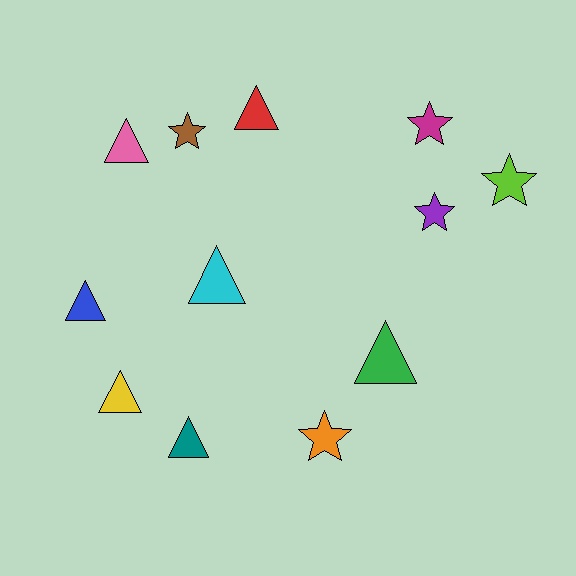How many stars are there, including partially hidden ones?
There are 5 stars.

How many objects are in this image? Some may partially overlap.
There are 12 objects.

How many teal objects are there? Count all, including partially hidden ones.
There is 1 teal object.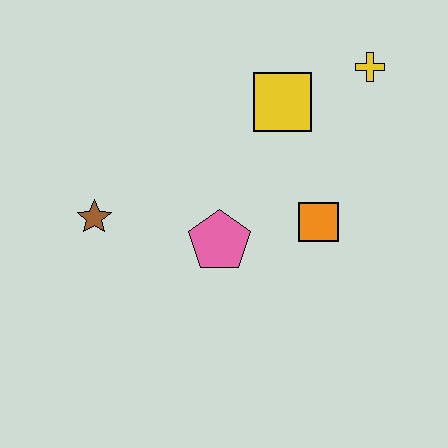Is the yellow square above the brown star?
Yes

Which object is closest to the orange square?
The pink pentagon is closest to the orange square.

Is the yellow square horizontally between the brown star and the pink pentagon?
No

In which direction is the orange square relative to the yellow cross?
The orange square is below the yellow cross.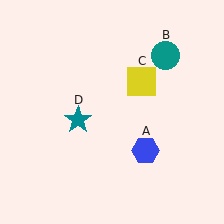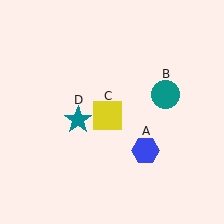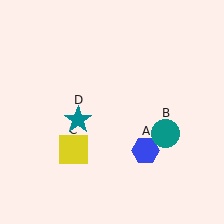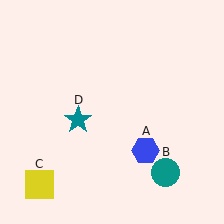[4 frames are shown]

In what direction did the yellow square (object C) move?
The yellow square (object C) moved down and to the left.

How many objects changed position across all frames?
2 objects changed position: teal circle (object B), yellow square (object C).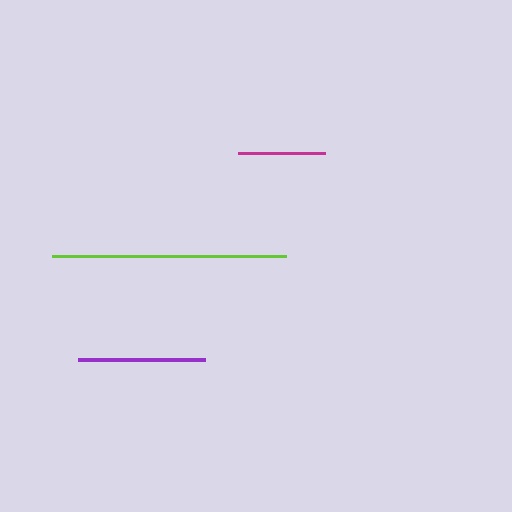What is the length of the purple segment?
The purple segment is approximately 128 pixels long.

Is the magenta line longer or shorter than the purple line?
The purple line is longer than the magenta line.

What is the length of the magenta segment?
The magenta segment is approximately 87 pixels long.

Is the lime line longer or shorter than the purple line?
The lime line is longer than the purple line.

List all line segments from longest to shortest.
From longest to shortest: lime, purple, magenta.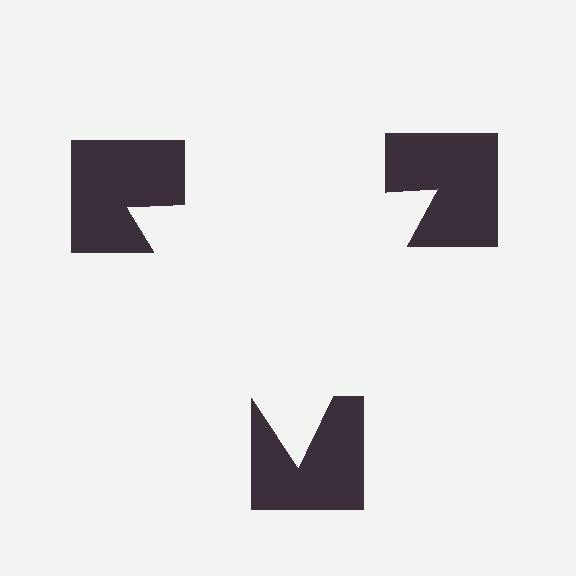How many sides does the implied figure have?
3 sides.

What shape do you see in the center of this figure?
An illusory triangle — its edges are inferred from the aligned wedge cuts in the notched squares, not physically drawn.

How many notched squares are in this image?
There are 3 — one at each vertex of the illusory triangle.